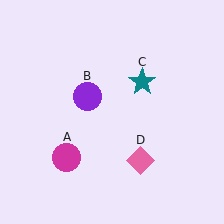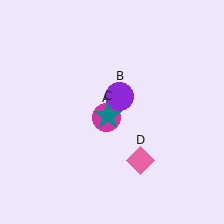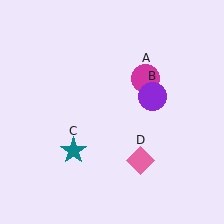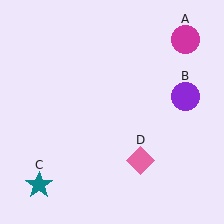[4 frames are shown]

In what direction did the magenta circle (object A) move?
The magenta circle (object A) moved up and to the right.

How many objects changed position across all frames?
3 objects changed position: magenta circle (object A), purple circle (object B), teal star (object C).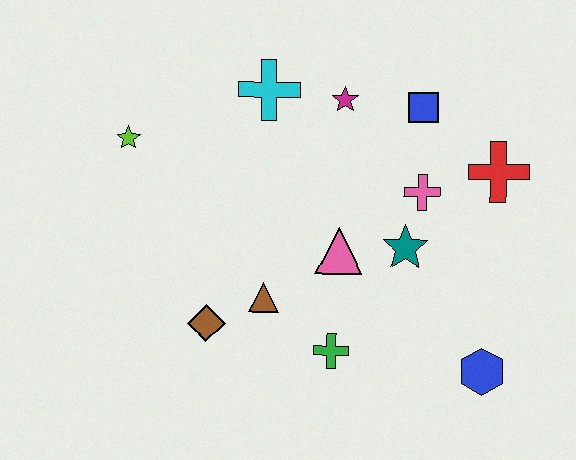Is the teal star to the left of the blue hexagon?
Yes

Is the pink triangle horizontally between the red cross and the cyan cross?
Yes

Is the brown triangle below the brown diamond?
No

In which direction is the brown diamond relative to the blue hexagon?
The brown diamond is to the left of the blue hexagon.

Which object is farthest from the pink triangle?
The lime star is farthest from the pink triangle.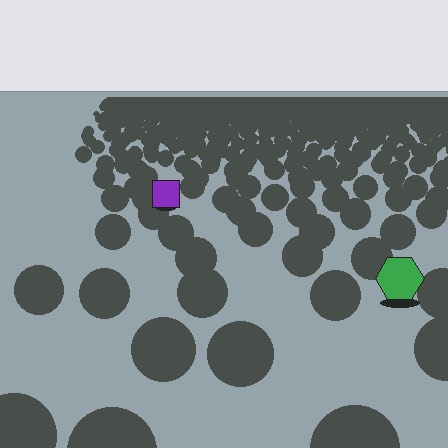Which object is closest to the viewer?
The green hexagon is closest. The texture marks near it are larger and more spread out.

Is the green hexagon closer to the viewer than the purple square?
Yes. The green hexagon is closer — you can tell from the texture gradient: the ground texture is coarser near it.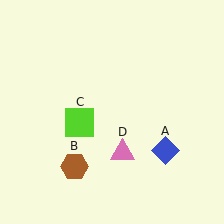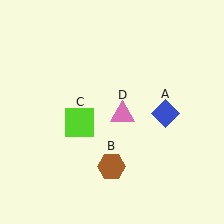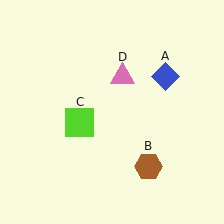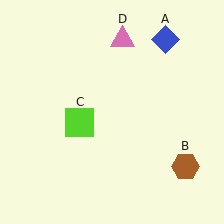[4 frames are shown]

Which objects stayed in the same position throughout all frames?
Lime square (object C) remained stationary.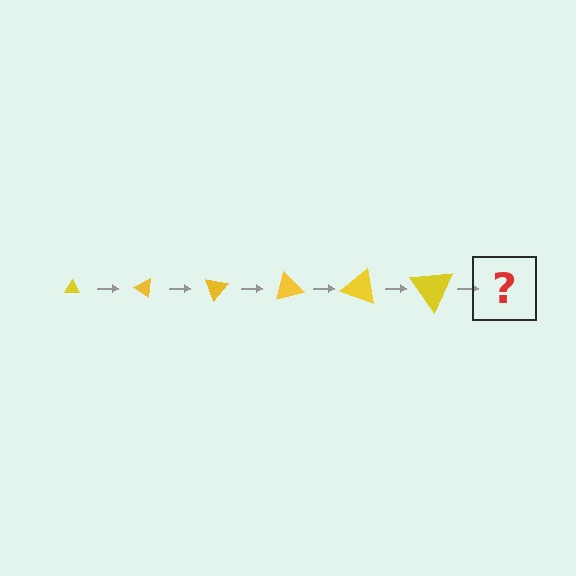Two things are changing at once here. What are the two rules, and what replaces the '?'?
The two rules are that the triangle grows larger each step and it rotates 35 degrees each step. The '?' should be a triangle, larger than the previous one and rotated 210 degrees from the start.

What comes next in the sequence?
The next element should be a triangle, larger than the previous one and rotated 210 degrees from the start.